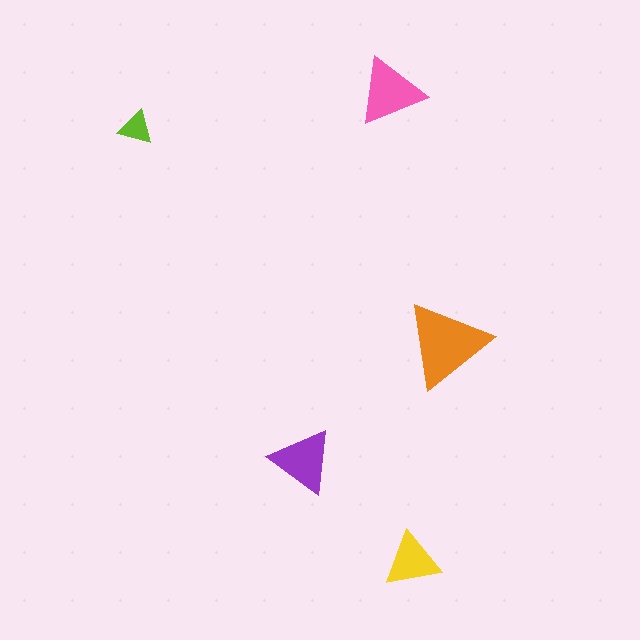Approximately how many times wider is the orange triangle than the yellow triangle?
About 1.5 times wider.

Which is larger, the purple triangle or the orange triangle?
The orange one.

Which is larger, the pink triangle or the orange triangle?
The orange one.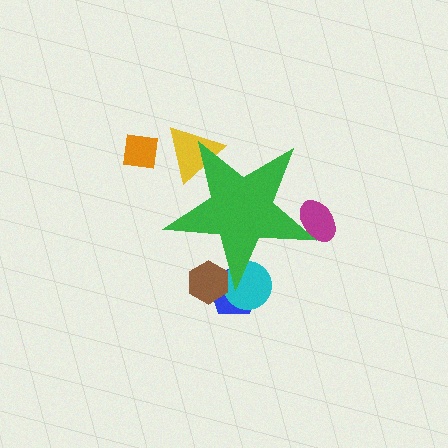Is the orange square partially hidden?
No, the orange square is fully visible.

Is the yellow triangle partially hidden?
Yes, the yellow triangle is partially hidden behind the green star.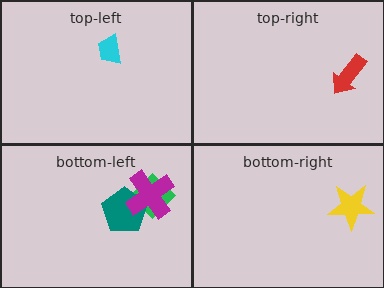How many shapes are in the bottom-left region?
3.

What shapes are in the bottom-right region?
The yellow star.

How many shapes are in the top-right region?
1.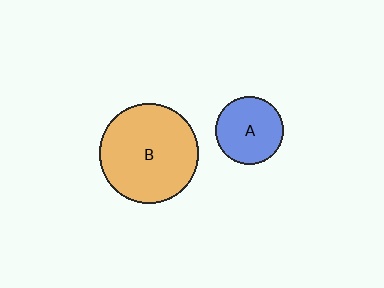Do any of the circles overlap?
No, none of the circles overlap.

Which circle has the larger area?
Circle B (orange).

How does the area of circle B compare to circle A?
Approximately 2.1 times.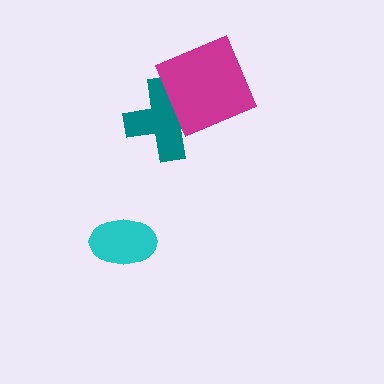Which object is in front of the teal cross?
The magenta square is in front of the teal cross.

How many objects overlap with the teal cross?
1 object overlaps with the teal cross.